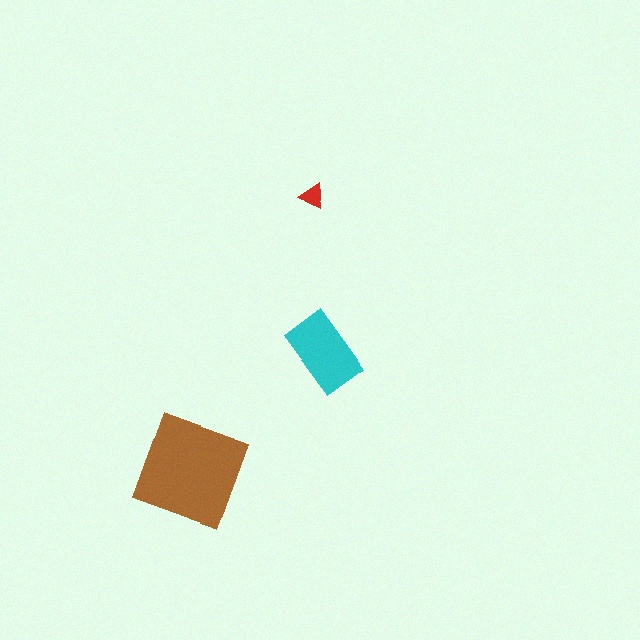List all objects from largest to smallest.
The brown square, the cyan rectangle, the red triangle.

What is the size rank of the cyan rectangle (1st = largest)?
2nd.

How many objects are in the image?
There are 3 objects in the image.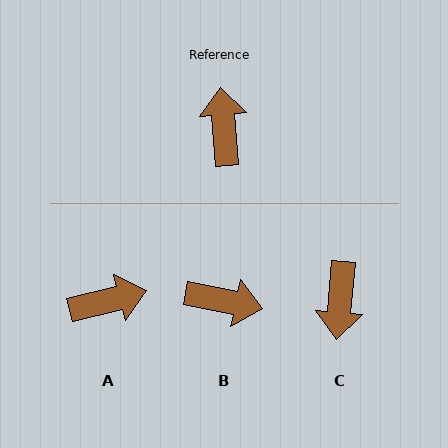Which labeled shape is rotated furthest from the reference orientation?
C, about 171 degrees away.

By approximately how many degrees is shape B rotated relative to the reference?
Approximately 106 degrees clockwise.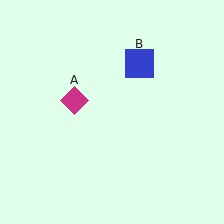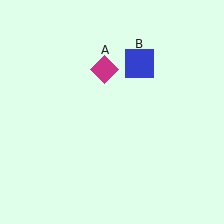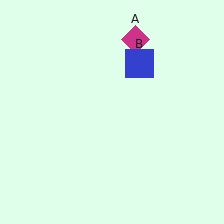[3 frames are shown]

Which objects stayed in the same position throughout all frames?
Blue square (object B) remained stationary.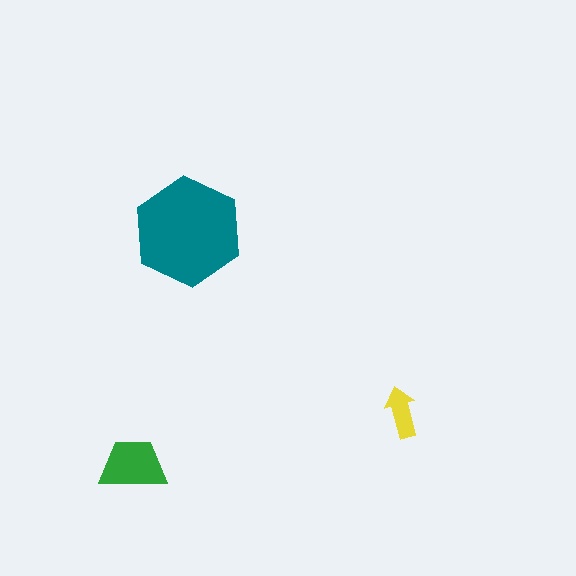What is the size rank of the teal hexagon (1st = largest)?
1st.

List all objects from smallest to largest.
The yellow arrow, the green trapezoid, the teal hexagon.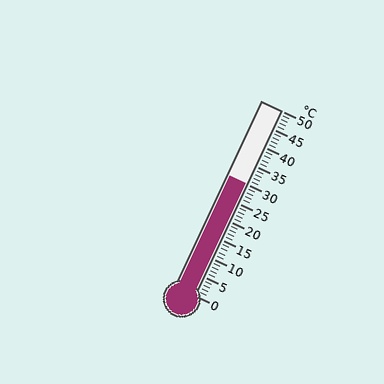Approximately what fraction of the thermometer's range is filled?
The thermometer is filled to approximately 60% of its range.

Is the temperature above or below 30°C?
The temperature is at 30°C.